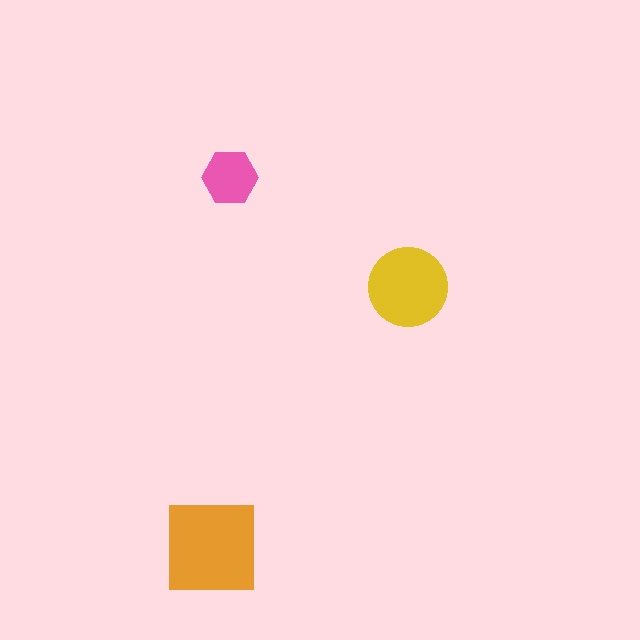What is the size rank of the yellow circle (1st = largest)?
2nd.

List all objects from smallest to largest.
The pink hexagon, the yellow circle, the orange square.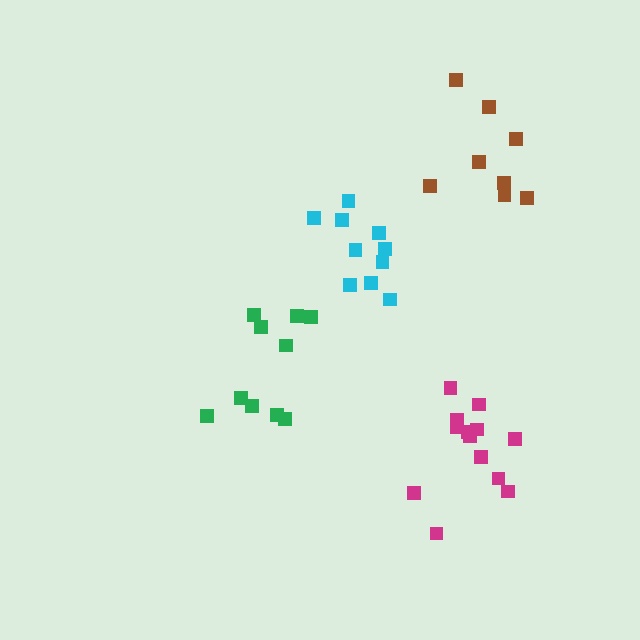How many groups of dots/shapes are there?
There are 4 groups.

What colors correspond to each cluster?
The clusters are colored: green, magenta, brown, cyan.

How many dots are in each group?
Group 1: 10 dots, Group 2: 13 dots, Group 3: 8 dots, Group 4: 10 dots (41 total).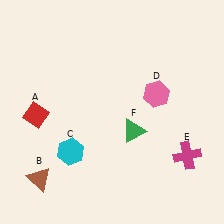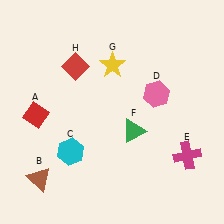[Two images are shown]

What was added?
A yellow star (G), a red diamond (H) were added in Image 2.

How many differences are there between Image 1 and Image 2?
There are 2 differences between the two images.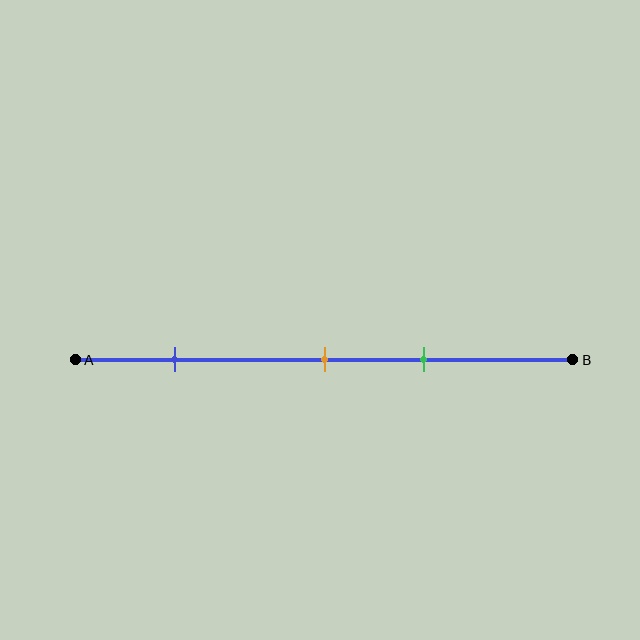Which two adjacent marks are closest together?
The orange and green marks are the closest adjacent pair.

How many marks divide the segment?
There are 3 marks dividing the segment.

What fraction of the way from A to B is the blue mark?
The blue mark is approximately 20% (0.2) of the way from A to B.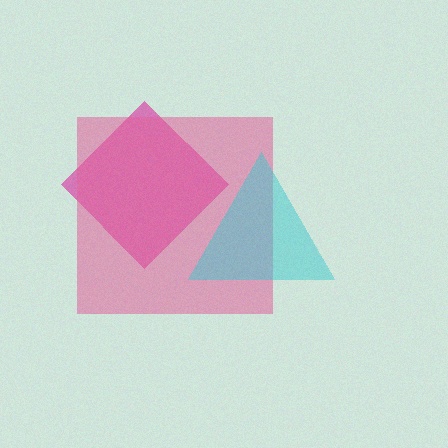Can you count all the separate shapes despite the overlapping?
Yes, there are 3 separate shapes.